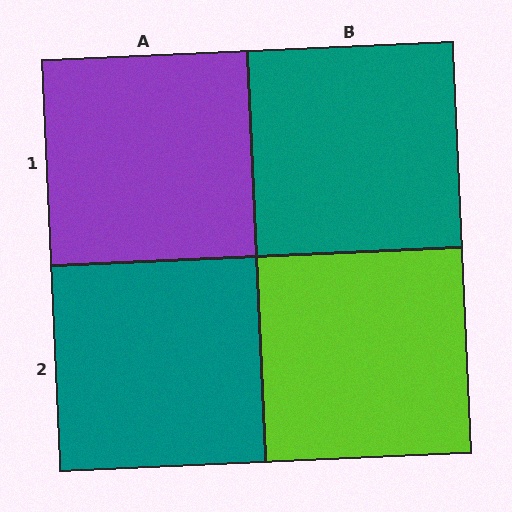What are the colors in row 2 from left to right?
Teal, lime.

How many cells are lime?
1 cell is lime.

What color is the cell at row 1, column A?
Purple.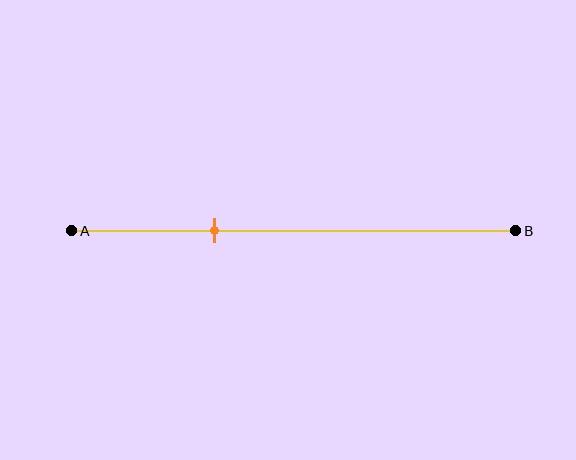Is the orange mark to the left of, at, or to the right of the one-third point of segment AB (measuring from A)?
The orange mark is approximately at the one-third point of segment AB.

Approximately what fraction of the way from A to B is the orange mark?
The orange mark is approximately 30% of the way from A to B.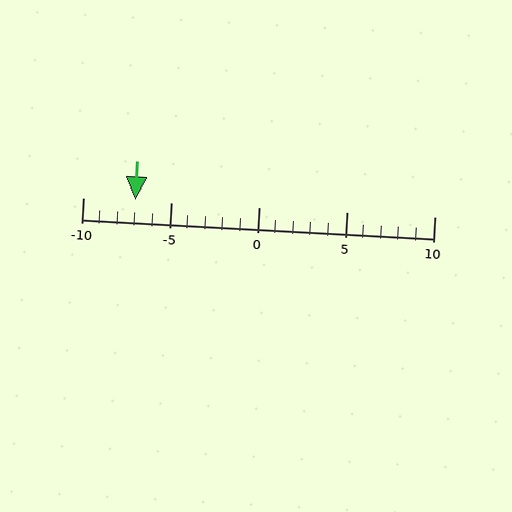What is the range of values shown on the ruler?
The ruler shows values from -10 to 10.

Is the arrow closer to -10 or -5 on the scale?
The arrow is closer to -5.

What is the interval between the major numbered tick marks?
The major tick marks are spaced 5 units apart.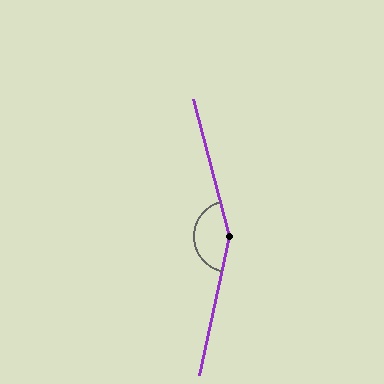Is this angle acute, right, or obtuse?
It is obtuse.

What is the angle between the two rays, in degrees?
Approximately 153 degrees.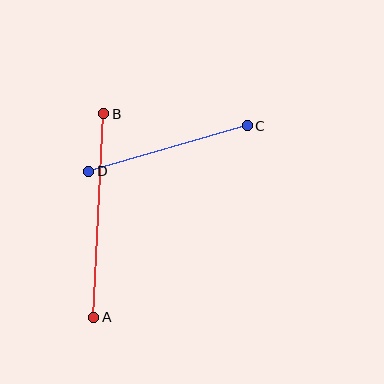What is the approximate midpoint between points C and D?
The midpoint is at approximately (168, 148) pixels.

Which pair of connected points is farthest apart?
Points A and B are farthest apart.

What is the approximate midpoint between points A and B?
The midpoint is at approximately (99, 216) pixels.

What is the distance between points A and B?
The distance is approximately 204 pixels.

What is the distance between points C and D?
The distance is approximately 165 pixels.